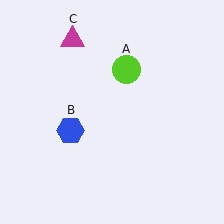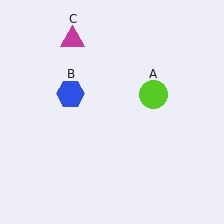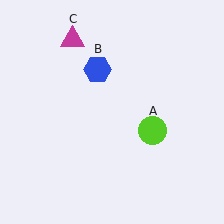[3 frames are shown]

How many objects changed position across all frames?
2 objects changed position: lime circle (object A), blue hexagon (object B).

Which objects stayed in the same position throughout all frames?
Magenta triangle (object C) remained stationary.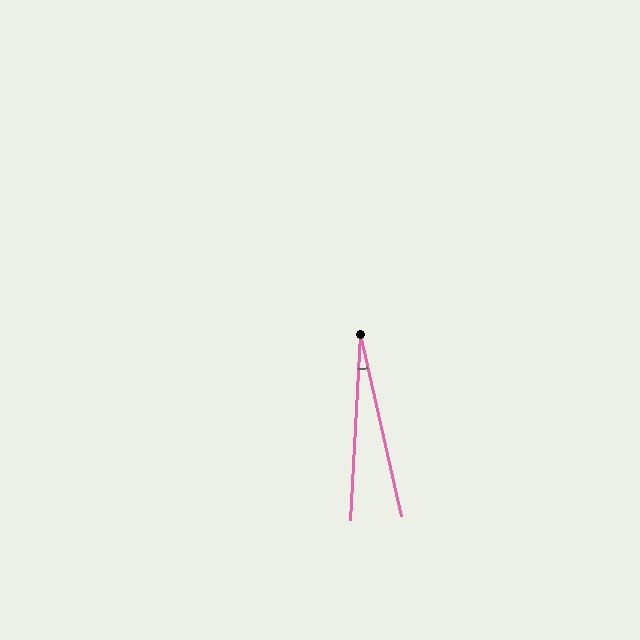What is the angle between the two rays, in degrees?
Approximately 16 degrees.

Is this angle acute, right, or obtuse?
It is acute.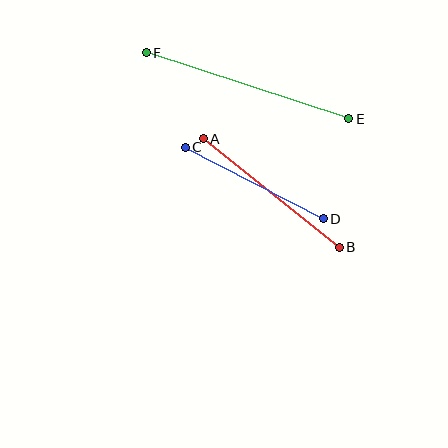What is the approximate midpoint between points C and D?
The midpoint is at approximately (254, 183) pixels.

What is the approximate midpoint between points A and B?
The midpoint is at approximately (271, 193) pixels.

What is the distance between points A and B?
The distance is approximately 174 pixels.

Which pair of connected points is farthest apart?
Points E and F are farthest apart.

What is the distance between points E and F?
The distance is approximately 213 pixels.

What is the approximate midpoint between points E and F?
The midpoint is at approximately (248, 86) pixels.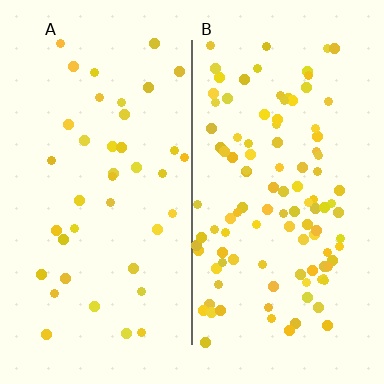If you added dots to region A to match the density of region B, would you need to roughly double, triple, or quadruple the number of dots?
Approximately triple.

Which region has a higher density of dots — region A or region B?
B (the right).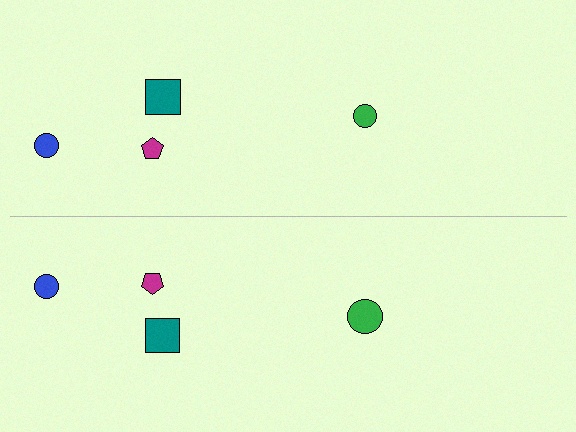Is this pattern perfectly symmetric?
No, the pattern is not perfectly symmetric. The green circle on the bottom side has a different size than its mirror counterpart.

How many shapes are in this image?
There are 8 shapes in this image.